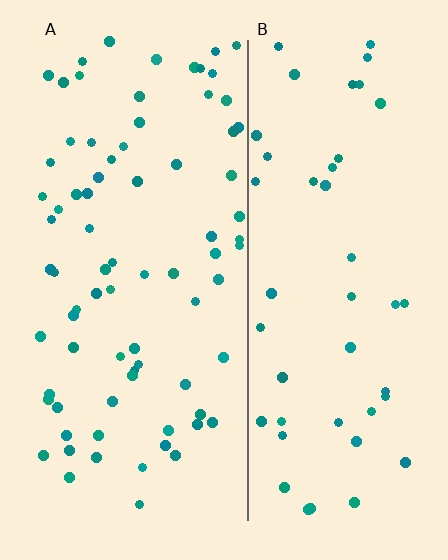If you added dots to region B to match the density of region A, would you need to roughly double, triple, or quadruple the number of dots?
Approximately double.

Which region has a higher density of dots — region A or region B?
A (the left).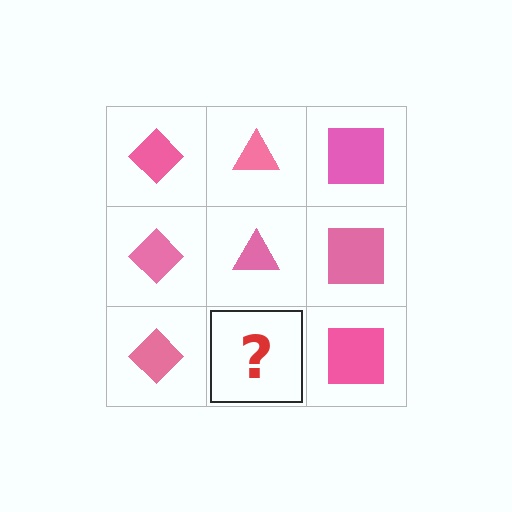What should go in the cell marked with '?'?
The missing cell should contain a pink triangle.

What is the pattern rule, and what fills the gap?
The rule is that each column has a consistent shape. The gap should be filled with a pink triangle.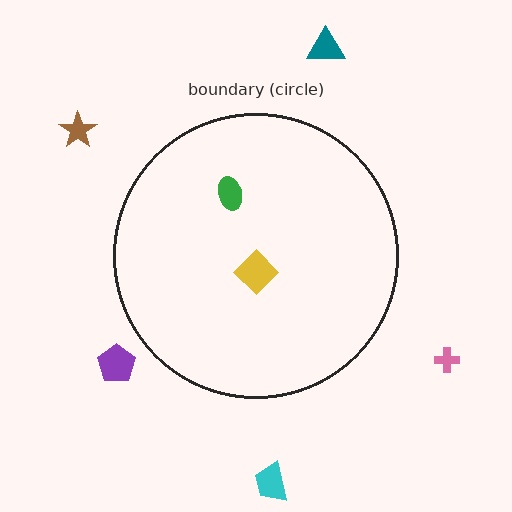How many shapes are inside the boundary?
2 inside, 5 outside.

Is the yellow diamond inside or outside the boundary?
Inside.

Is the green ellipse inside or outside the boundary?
Inside.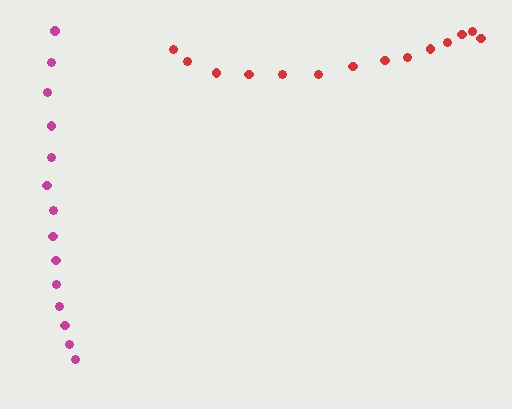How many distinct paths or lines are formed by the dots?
There are 2 distinct paths.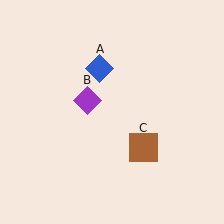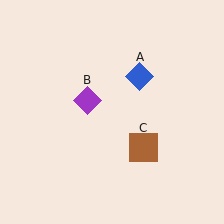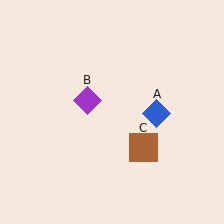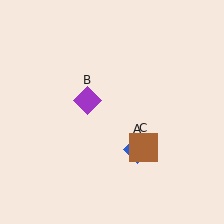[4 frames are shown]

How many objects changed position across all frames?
1 object changed position: blue diamond (object A).